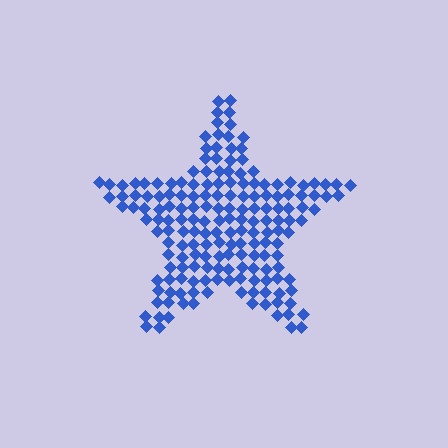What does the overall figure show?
The overall figure shows a star.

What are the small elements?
The small elements are diamonds.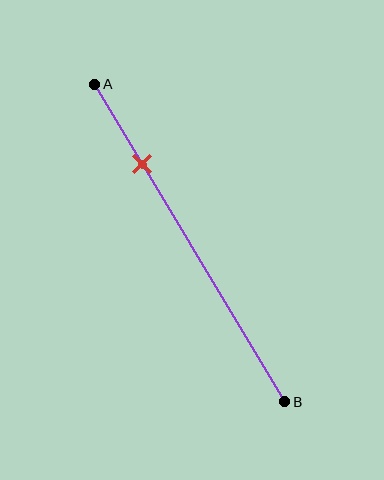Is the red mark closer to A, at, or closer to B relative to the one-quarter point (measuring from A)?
The red mark is approximately at the one-quarter point of segment AB.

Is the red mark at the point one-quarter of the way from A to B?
Yes, the mark is approximately at the one-quarter point.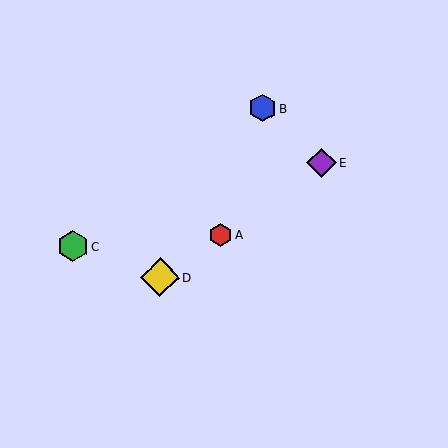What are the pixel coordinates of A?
Object A is at (220, 235).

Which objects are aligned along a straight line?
Objects A, D, E are aligned along a straight line.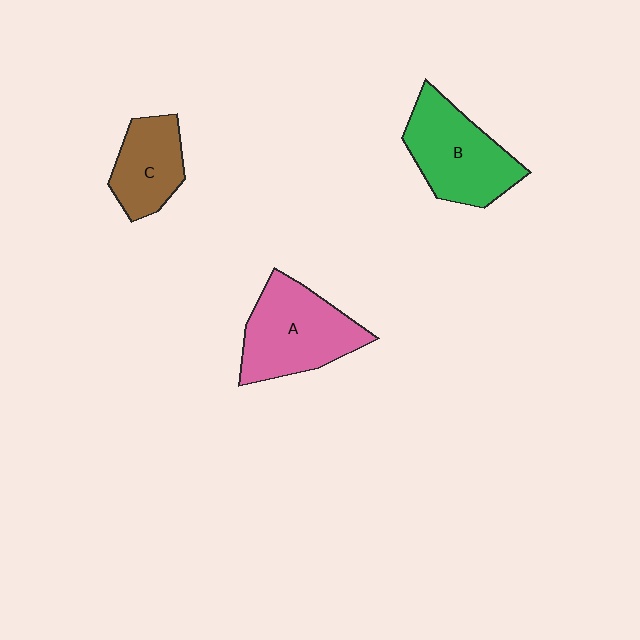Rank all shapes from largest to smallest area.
From largest to smallest: A (pink), B (green), C (brown).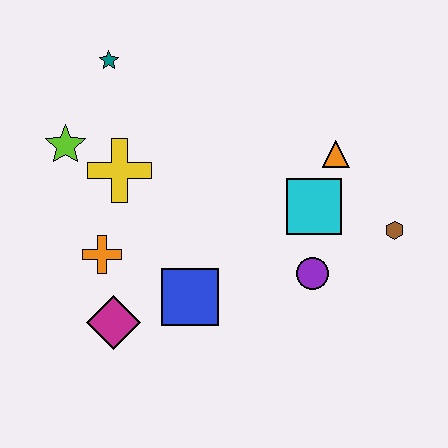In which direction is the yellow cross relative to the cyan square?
The yellow cross is to the left of the cyan square.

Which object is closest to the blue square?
The magenta diamond is closest to the blue square.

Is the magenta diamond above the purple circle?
No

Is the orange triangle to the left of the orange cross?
No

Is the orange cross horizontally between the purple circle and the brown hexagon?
No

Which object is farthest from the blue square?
The teal star is farthest from the blue square.